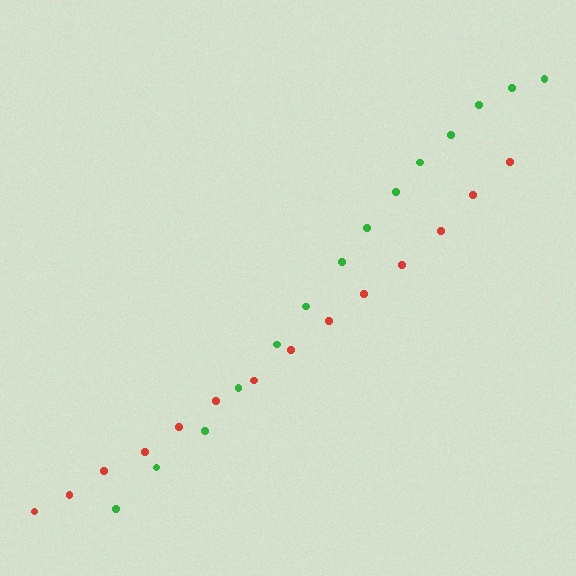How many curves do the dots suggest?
There are 2 distinct paths.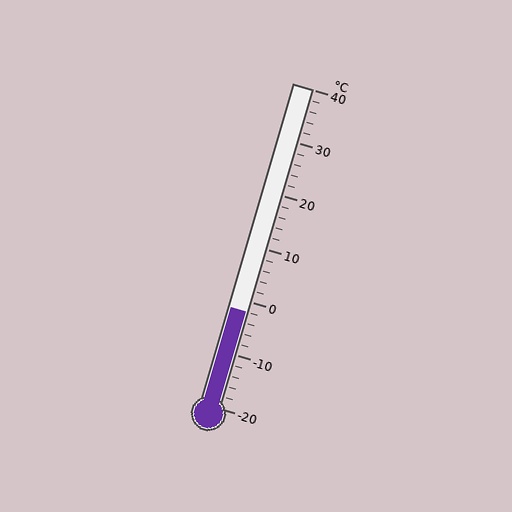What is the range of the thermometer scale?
The thermometer scale ranges from -20°C to 40°C.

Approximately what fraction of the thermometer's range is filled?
The thermometer is filled to approximately 30% of its range.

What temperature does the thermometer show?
The thermometer shows approximately -2°C.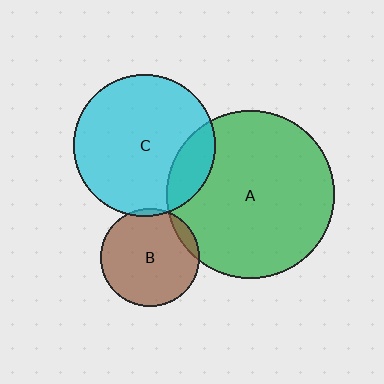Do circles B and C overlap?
Yes.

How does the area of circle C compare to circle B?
Approximately 2.0 times.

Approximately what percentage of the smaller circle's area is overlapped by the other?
Approximately 5%.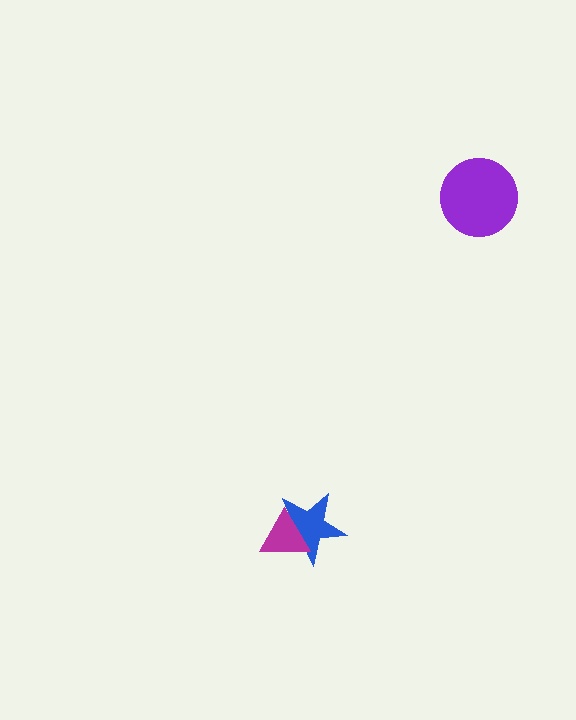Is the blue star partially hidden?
Yes, it is partially covered by another shape.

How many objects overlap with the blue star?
1 object overlaps with the blue star.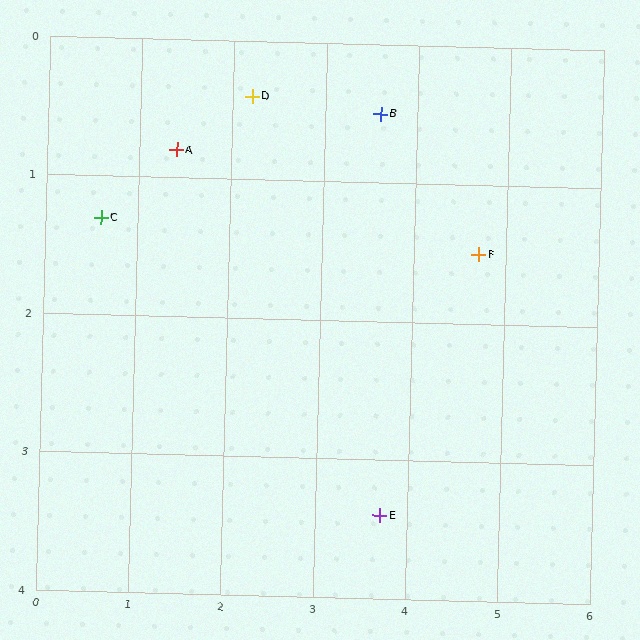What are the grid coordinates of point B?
Point B is at approximately (3.6, 0.5).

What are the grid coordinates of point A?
Point A is at approximately (1.4, 0.8).